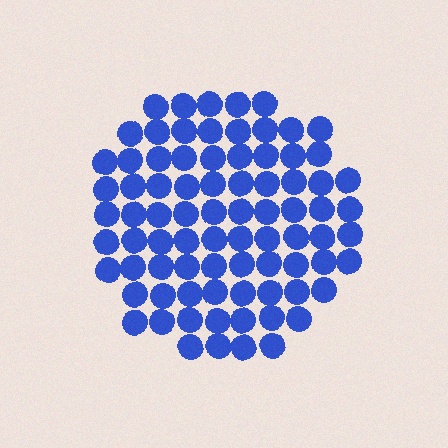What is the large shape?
The large shape is a circle.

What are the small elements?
The small elements are circles.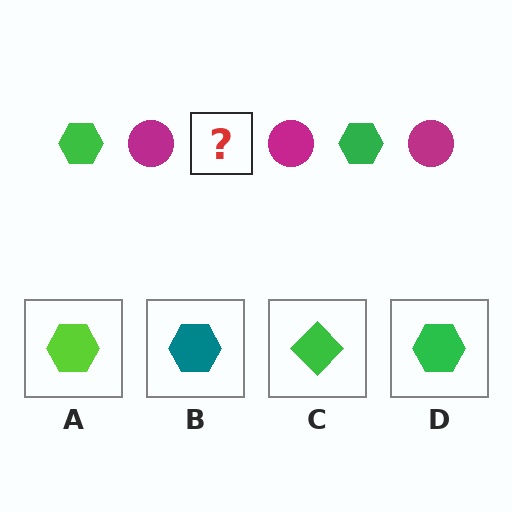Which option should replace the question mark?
Option D.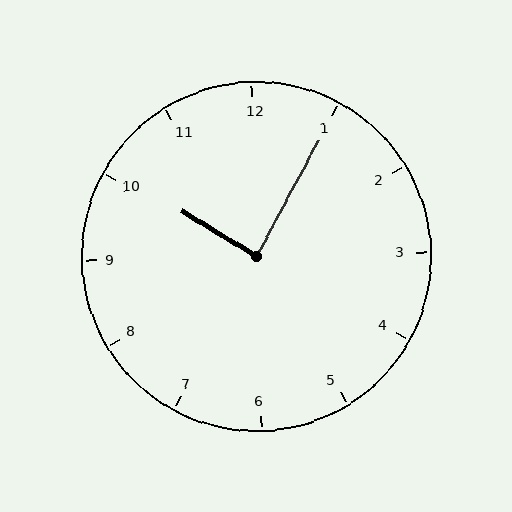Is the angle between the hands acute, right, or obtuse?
It is right.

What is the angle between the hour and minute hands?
Approximately 88 degrees.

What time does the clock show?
10:05.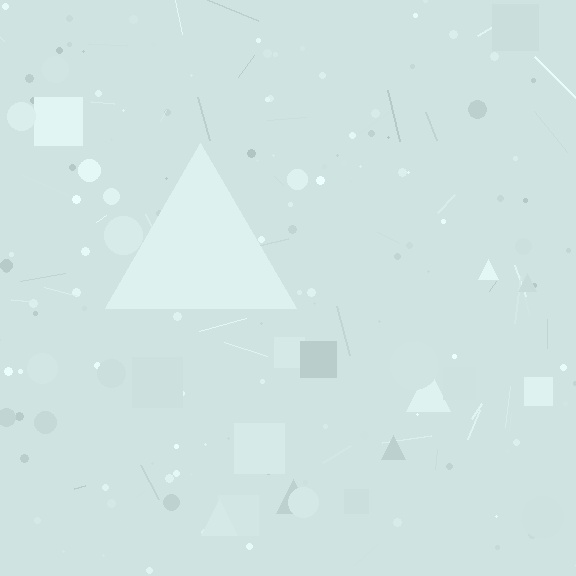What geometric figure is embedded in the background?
A triangle is embedded in the background.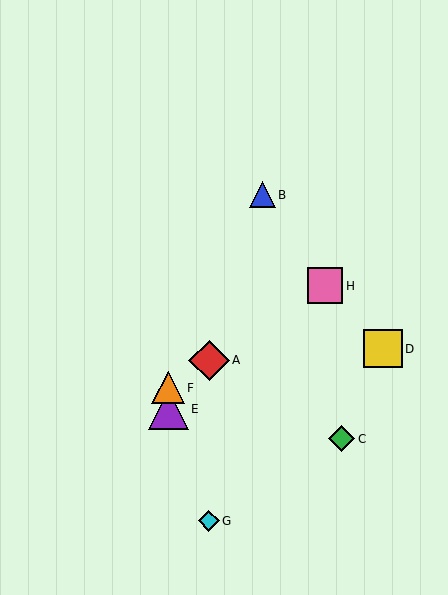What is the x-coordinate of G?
Object G is at x≈209.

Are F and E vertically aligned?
Yes, both are at x≈168.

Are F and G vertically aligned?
No, F is at x≈168 and G is at x≈209.